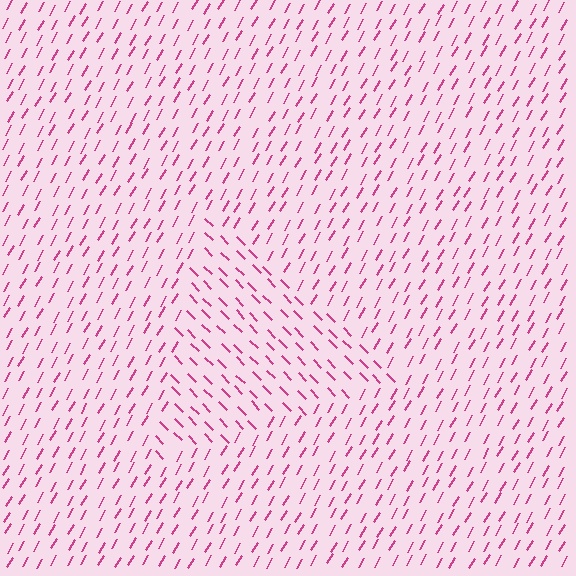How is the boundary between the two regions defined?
The boundary is defined purely by a change in line orientation (approximately 74 degrees difference). All lines are the same color and thickness.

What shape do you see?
I see a triangle.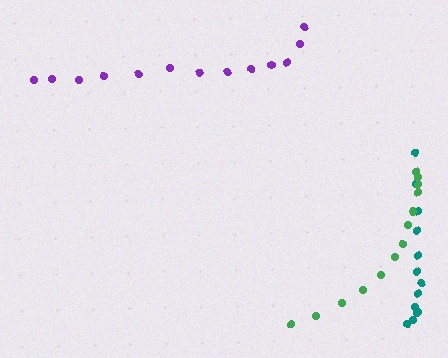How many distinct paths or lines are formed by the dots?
There are 3 distinct paths.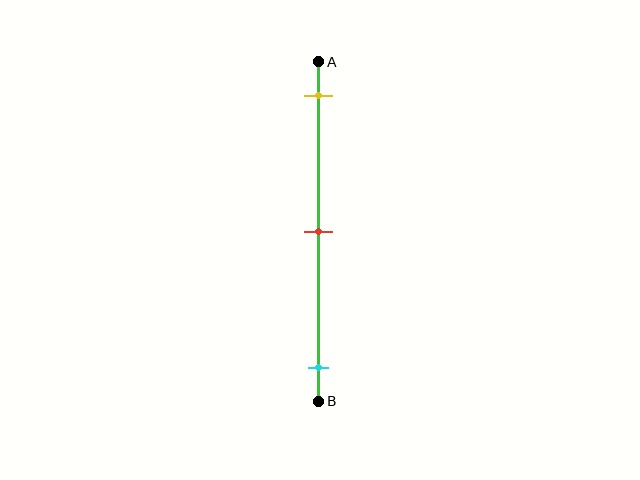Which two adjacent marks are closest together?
The yellow and red marks are the closest adjacent pair.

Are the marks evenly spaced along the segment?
Yes, the marks are approximately evenly spaced.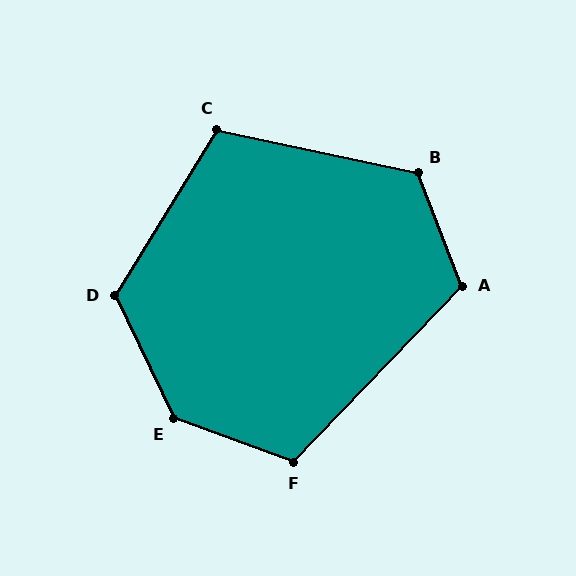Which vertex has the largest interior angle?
E, at approximately 135 degrees.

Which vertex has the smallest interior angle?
C, at approximately 110 degrees.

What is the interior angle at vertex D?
Approximately 123 degrees (obtuse).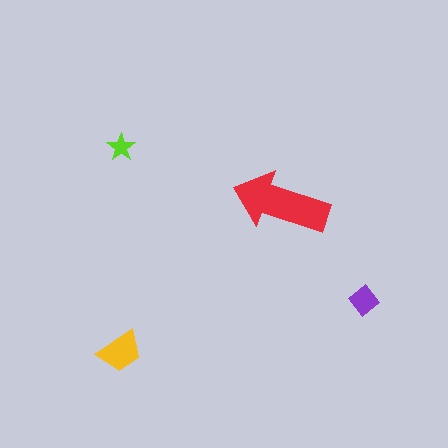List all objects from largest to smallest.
The red arrow, the yellow trapezoid, the purple diamond, the lime star.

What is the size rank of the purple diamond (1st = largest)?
3rd.